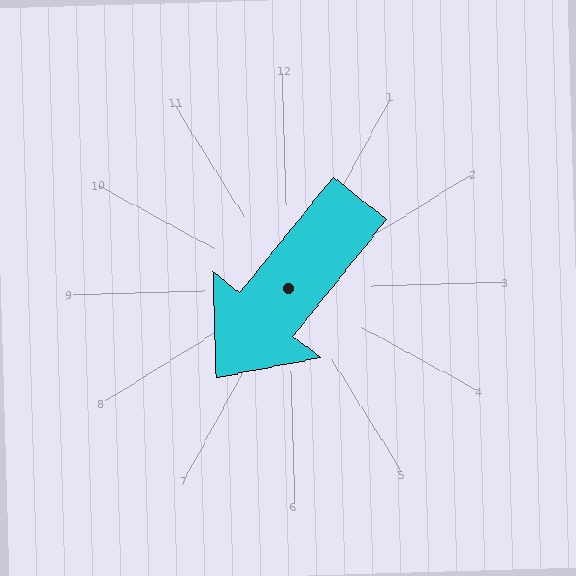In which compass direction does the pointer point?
Southwest.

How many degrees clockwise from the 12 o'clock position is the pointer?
Approximately 220 degrees.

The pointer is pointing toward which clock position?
Roughly 7 o'clock.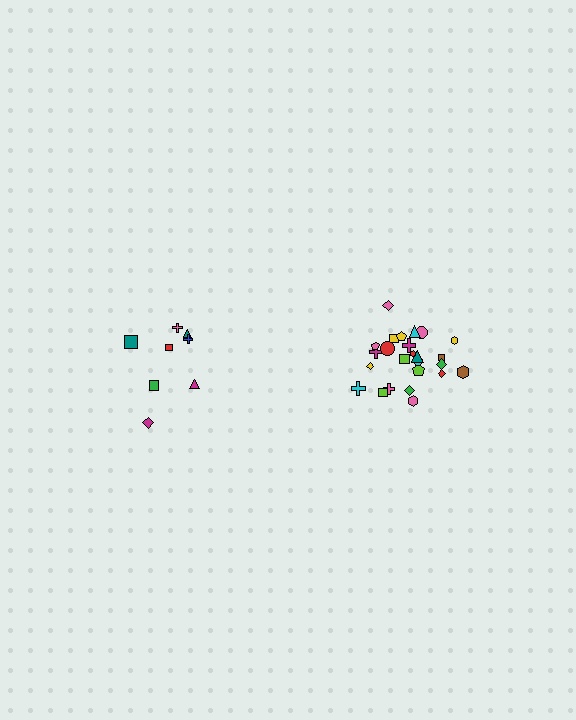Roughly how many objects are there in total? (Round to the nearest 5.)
Roughly 35 objects in total.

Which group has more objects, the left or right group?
The right group.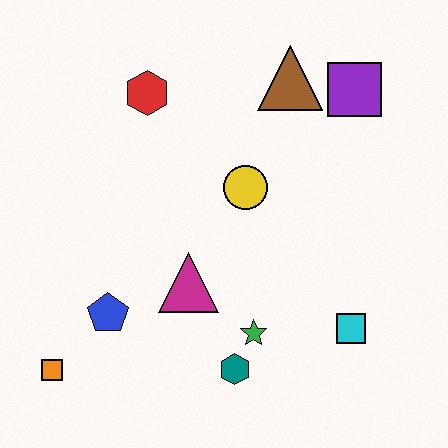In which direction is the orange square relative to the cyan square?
The orange square is to the left of the cyan square.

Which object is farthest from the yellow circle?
The orange square is farthest from the yellow circle.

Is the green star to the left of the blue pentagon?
No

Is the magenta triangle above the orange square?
Yes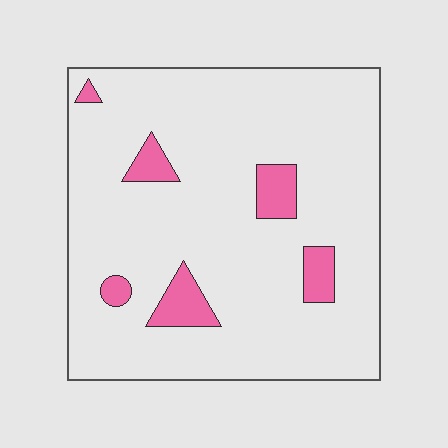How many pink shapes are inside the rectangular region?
6.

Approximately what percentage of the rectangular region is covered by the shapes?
Approximately 10%.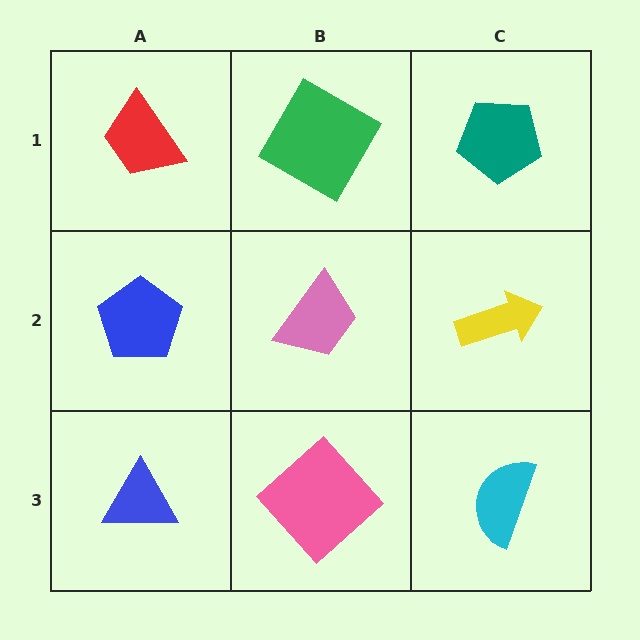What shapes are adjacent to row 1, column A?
A blue pentagon (row 2, column A), a green square (row 1, column B).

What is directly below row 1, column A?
A blue pentagon.